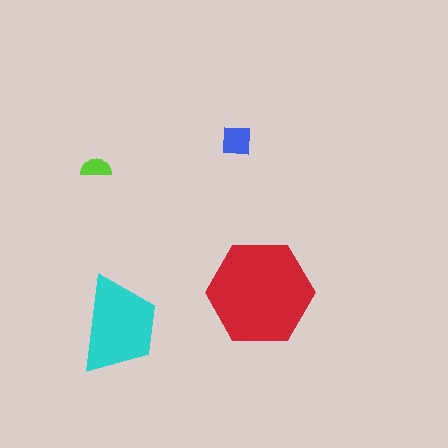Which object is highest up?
The blue square is topmost.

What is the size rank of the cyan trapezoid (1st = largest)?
2nd.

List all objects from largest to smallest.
The red hexagon, the cyan trapezoid, the blue square, the lime semicircle.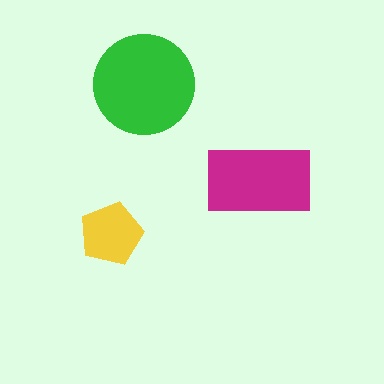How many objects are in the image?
There are 3 objects in the image.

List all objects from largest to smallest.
The green circle, the magenta rectangle, the yellow pentagon.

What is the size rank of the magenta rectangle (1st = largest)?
2nd.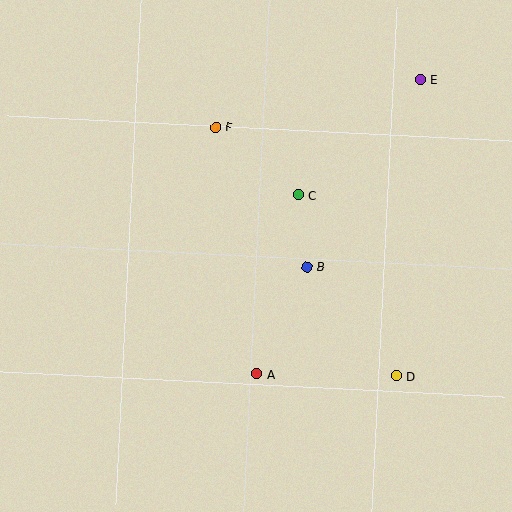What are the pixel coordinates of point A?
Point A is at (257, 374).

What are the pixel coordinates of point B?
Point B is at (307, 267).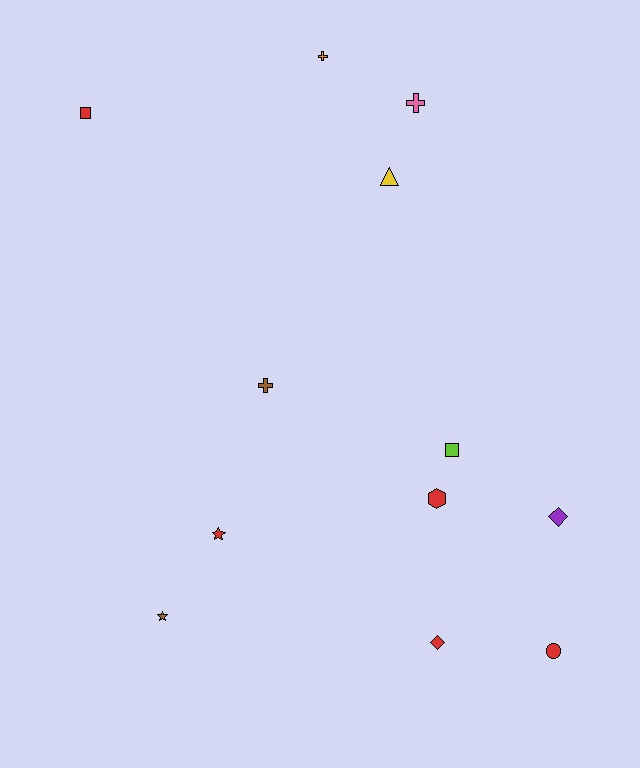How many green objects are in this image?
There are no green objects.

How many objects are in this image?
There are 12 objects.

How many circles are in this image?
There is 1 circle.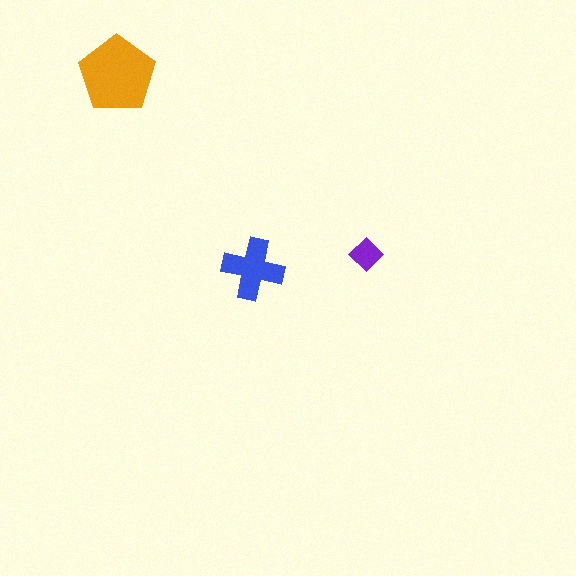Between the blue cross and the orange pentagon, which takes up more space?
The orange pentagon.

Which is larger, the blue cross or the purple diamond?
The blue cross.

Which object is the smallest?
The purple diamond.